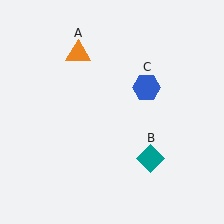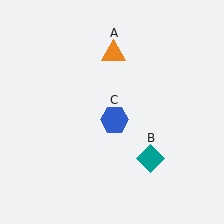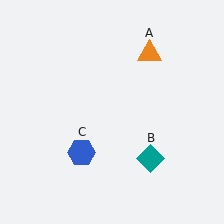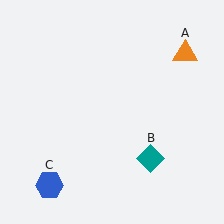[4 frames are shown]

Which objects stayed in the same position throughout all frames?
Teal diamond (object B) remained stationary.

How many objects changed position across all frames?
2 objects changed position: orange triangle (object A), blue hexagon (object C).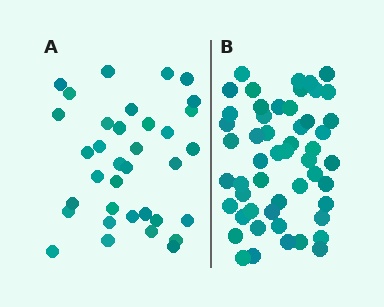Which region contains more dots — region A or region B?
Region B (the right region) has more dots.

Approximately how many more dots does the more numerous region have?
Region B has approximately 15 more dots than region A.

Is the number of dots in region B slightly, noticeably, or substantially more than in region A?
Region B has substantially more. The ratio is roughly 1.5 to 1.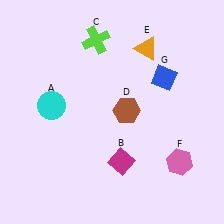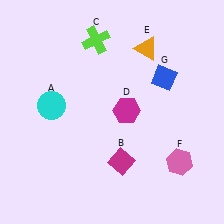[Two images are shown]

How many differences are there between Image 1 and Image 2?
There is 1 difference between the two images.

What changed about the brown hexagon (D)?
In Image 1, D is brown. In Image 2, it changed to magenta.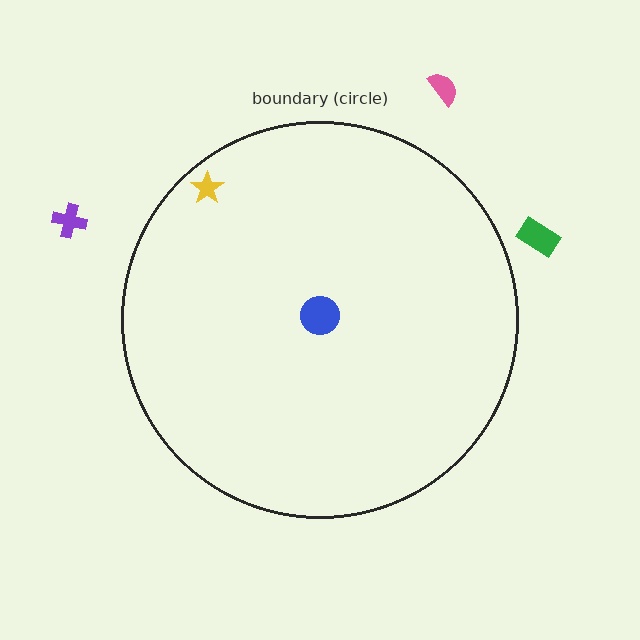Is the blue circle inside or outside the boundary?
Inside.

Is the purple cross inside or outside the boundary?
Outside.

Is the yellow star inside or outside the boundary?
Inside.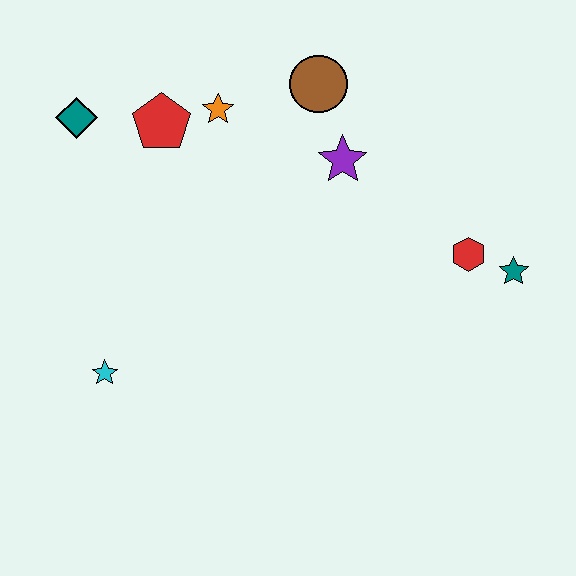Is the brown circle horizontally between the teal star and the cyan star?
Yes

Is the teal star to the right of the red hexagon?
Yes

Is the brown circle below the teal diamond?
No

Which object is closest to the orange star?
The red pentagon is closest to the orange star.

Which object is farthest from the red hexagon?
The teal diamond is farthest from the red hexagon.